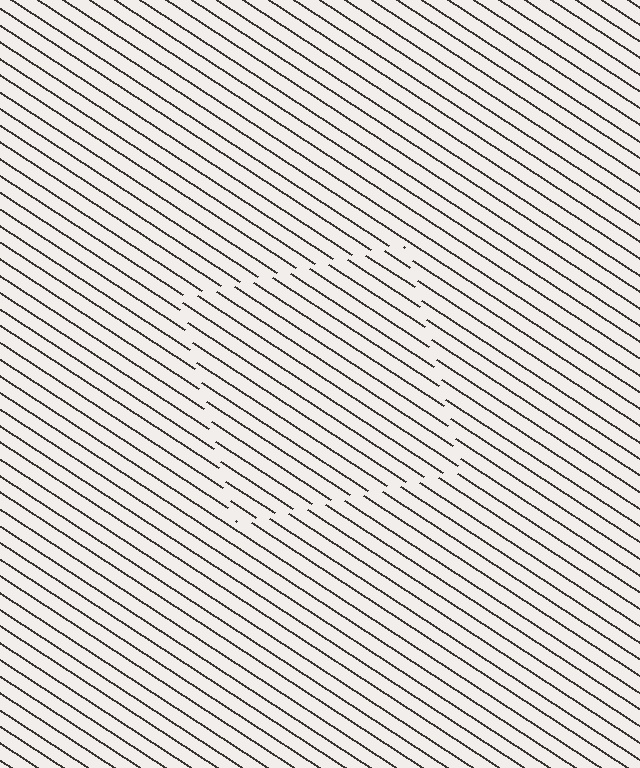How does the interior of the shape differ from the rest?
The interior of the shape contains the same grating, shifted by half a period — the contour is defined by the phase discontinuity where line-ends from the inner and outer gratings abut.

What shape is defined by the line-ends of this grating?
An illusory square. The interior of the shape contains the same grating, shifted by half a period — the contour is defined by the phase discontinuity where line-ends from the inner and outer gratings abut.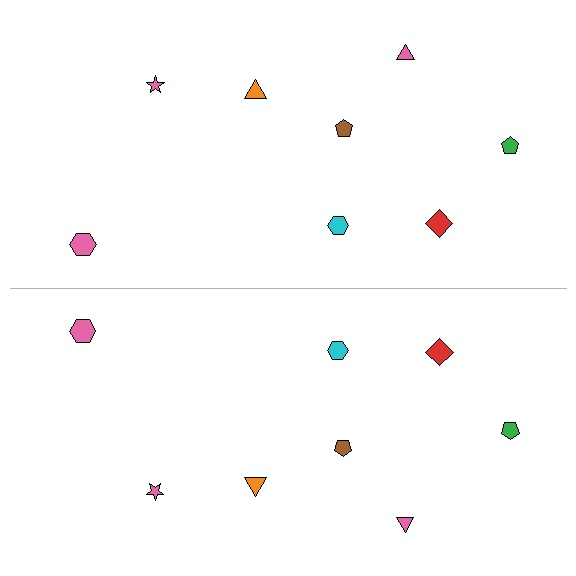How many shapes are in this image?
There are 16 shapes in this image.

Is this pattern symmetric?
Yes, this pattern has bilateral (reflection) symmetry.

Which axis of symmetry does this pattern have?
The pattern has a horizontal axis of symmetry running through the center of the image.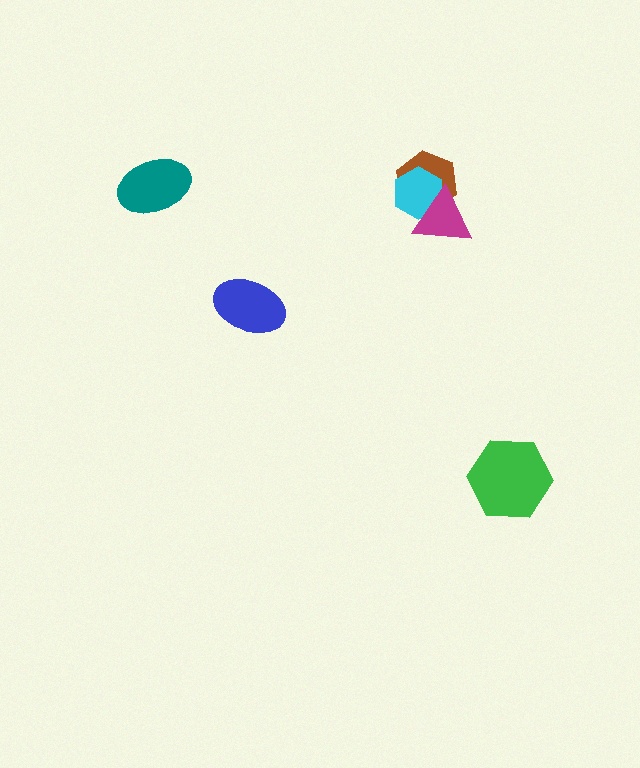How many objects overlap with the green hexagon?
0 objects overlap with the green hexagon.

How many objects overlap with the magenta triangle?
2 objects overlap with the magenta triangle.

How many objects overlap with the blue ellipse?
0 objects overlap with the blue ellipse.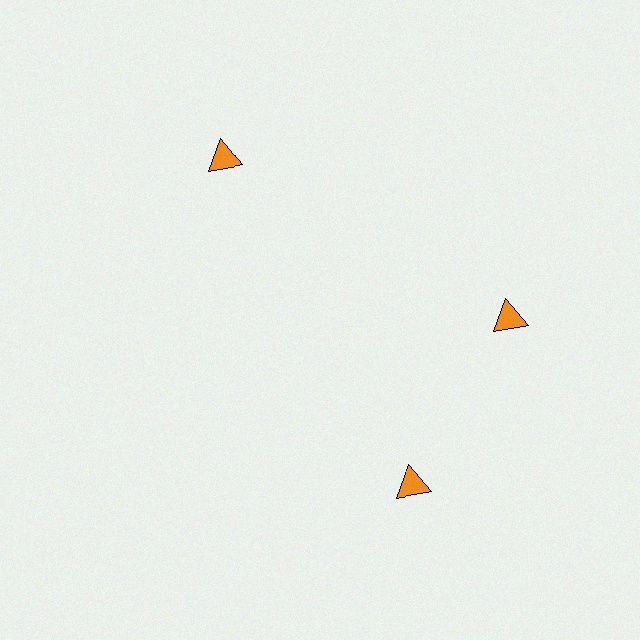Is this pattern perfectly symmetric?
No. The 3 orange triangles are arranged in a ring, but one element near the 7 o'clock position is rotated out of alignment along the ring, breaking the 3-fold rotational symmetry.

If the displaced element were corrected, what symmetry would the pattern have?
It would have 3-fold rotational symmetry — the pattern would map onto itself every 120 degrees.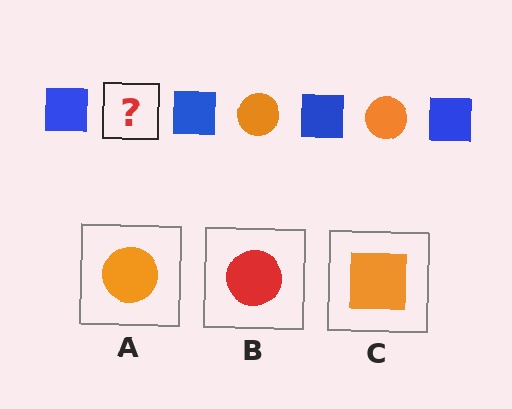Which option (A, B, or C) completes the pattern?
A.